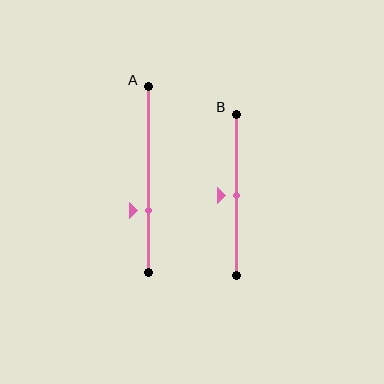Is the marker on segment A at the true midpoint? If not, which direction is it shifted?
No, the marker on segment A is shifted downward by about 17% of the segment length.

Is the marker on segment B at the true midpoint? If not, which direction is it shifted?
Yes, the marker on segment B is at the true midpoint.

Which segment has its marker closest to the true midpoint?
Segment B has its marker closest to the true midpoint.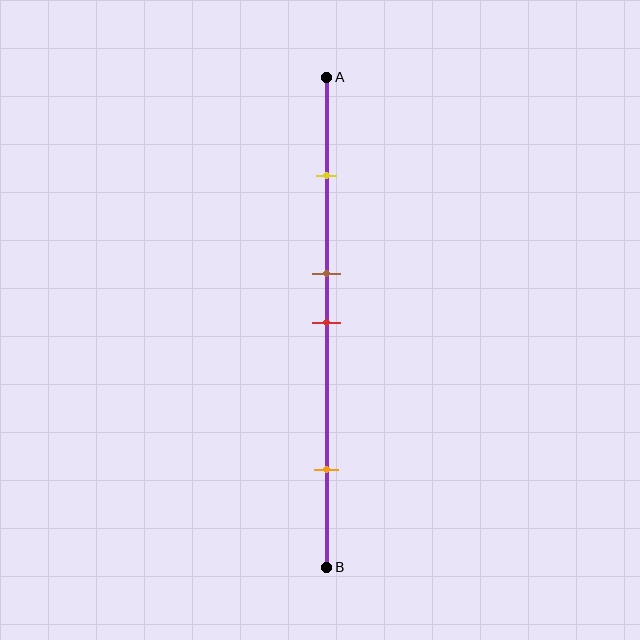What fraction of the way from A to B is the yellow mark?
The yellow mark is approximately 20% (0.2) of the way from A to B.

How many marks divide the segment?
There are 4 marks dividing the segment.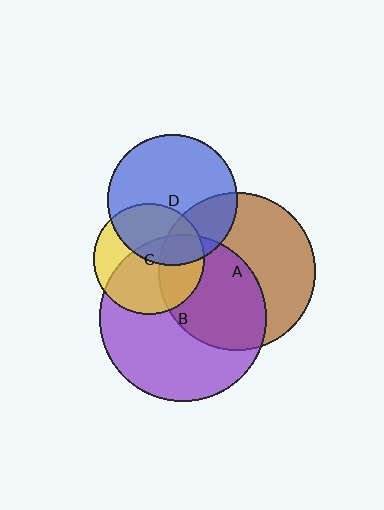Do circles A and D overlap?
Yes.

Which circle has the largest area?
Circle B (purple).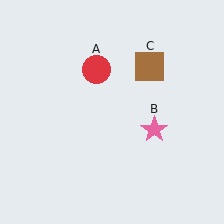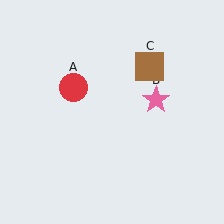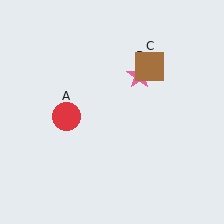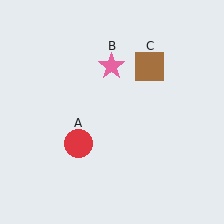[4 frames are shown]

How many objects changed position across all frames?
2 objects changed position: red circle (object A), pink star (object B).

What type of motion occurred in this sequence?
The red circle (object A), pink star (object B) rotated counterclockwise around the center of the scene.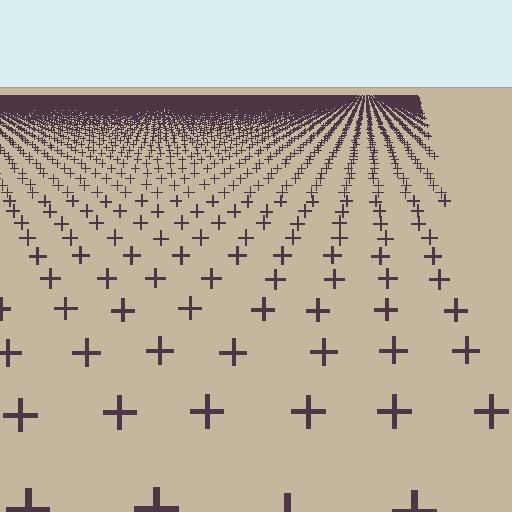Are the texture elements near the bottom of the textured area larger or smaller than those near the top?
Larger. Near the bottom, elements are closer to the viewer and appear at a bigger on-screen size.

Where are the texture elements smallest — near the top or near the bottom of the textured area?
Near the top.